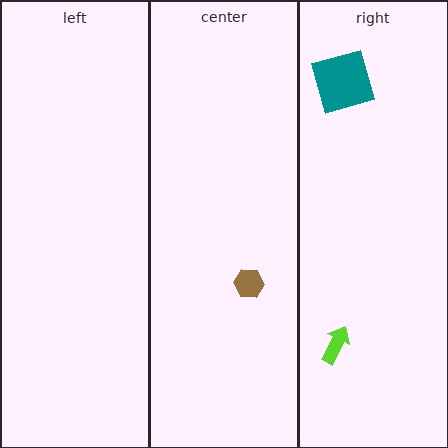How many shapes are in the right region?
2.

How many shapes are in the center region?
1.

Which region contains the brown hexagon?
The center region.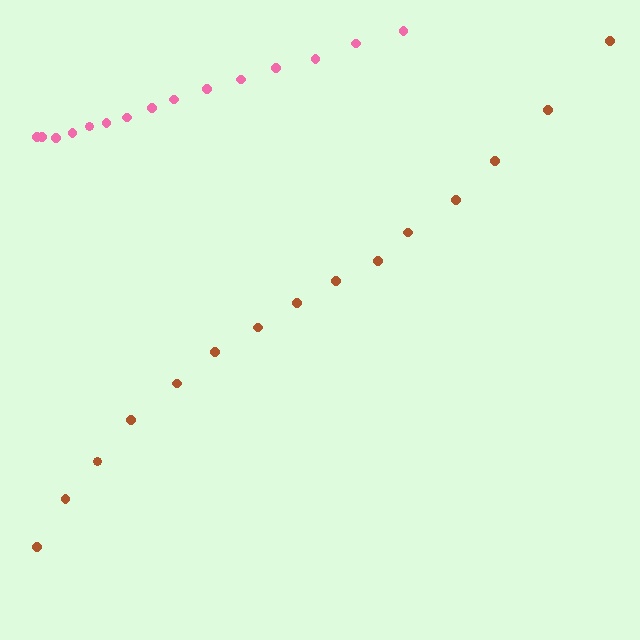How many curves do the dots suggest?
There are 2 distinct paths.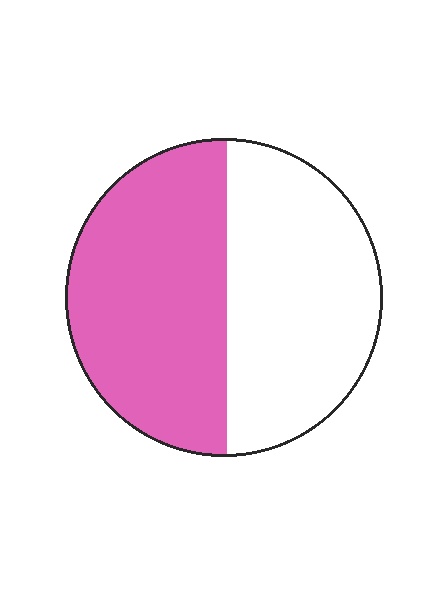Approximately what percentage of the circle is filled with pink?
Approximately 50%.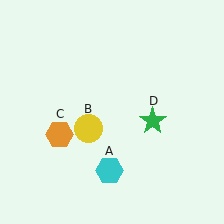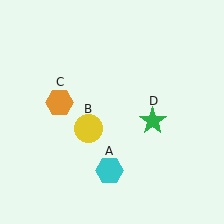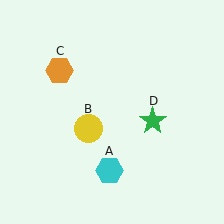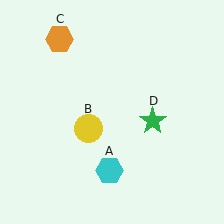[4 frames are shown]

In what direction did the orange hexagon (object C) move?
The orange hexagon (object C) moved up.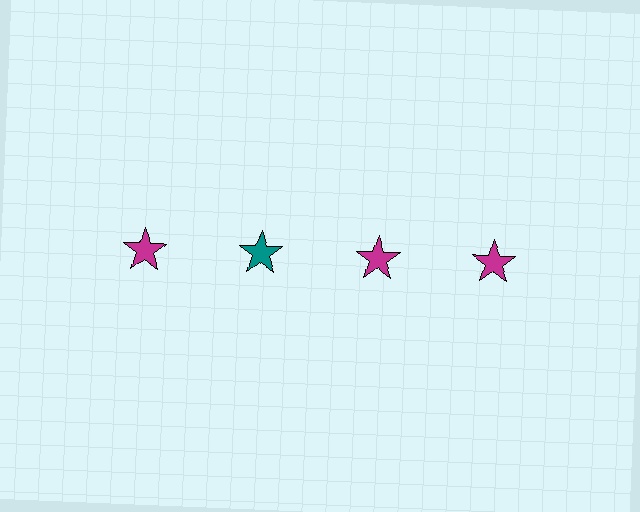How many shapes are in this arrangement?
There are 4 shapes arranged in a grid pattern.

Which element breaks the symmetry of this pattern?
The teal star in the top row, second from left column breaks the symmetry. All other shapes are magenta stars.